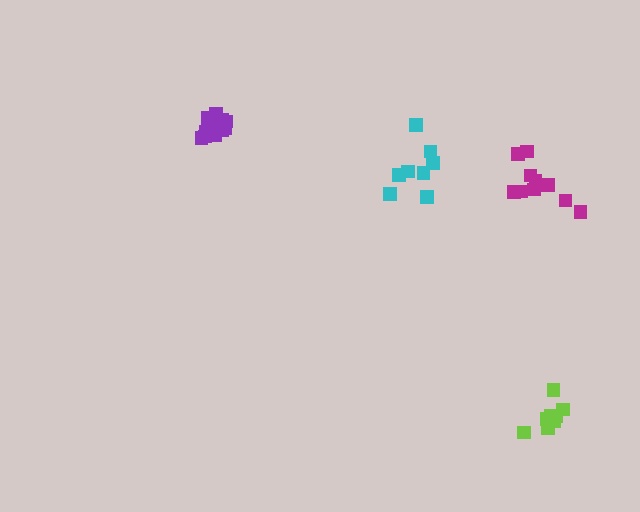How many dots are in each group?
Group 1: 8 dots, Group 2: 12 dots, Group 3: 10 dots, Group 4: 8 dots (38 total).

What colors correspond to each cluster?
The clusters are colored: cyan, purple, magenta, lime.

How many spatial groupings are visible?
There are 4 spatial groupings.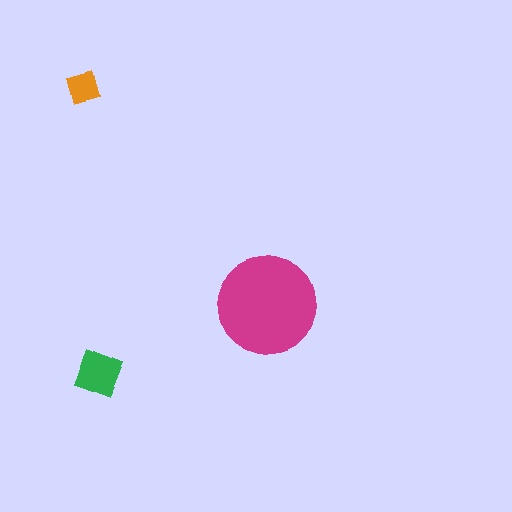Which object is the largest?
The magenta circle.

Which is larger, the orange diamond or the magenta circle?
The magenta circle.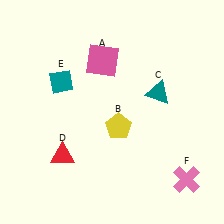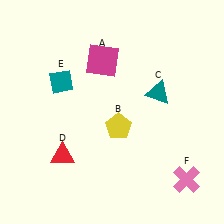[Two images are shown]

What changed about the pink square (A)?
In Image 1, A is pink. In Image 2, it changed to magenta.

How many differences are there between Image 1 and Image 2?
There is 1 difference between the two images.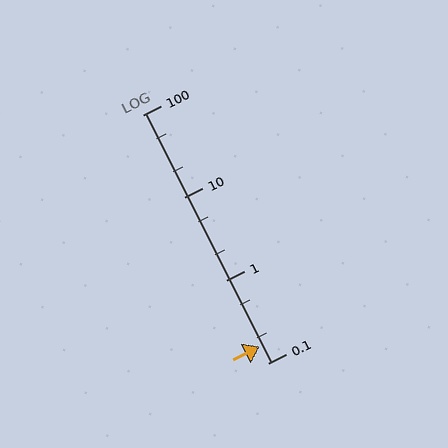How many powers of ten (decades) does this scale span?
The scale spans 3 decades, from 0.1 to 100.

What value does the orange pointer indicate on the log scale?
The pointer indicates approximately 0.16.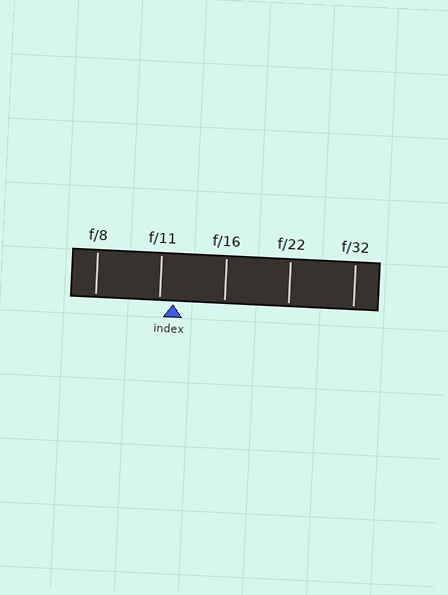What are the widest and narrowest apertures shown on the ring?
The widest aperture shown is f/8 and the narrowest is f/32.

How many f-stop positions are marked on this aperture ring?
There are 5 f-stop positions marked.